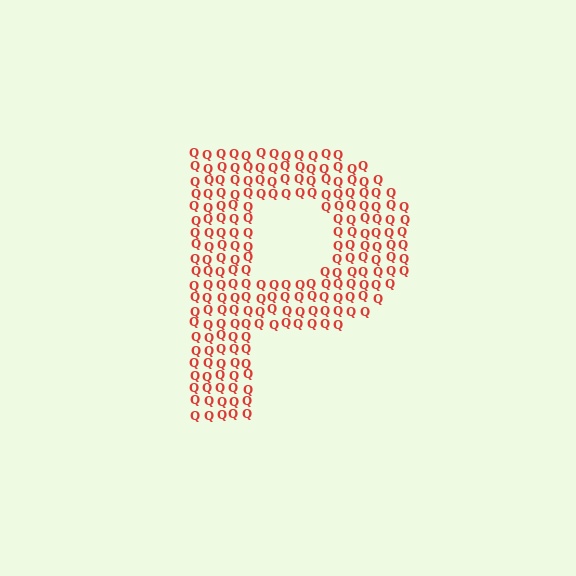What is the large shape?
The large shape is the letter P.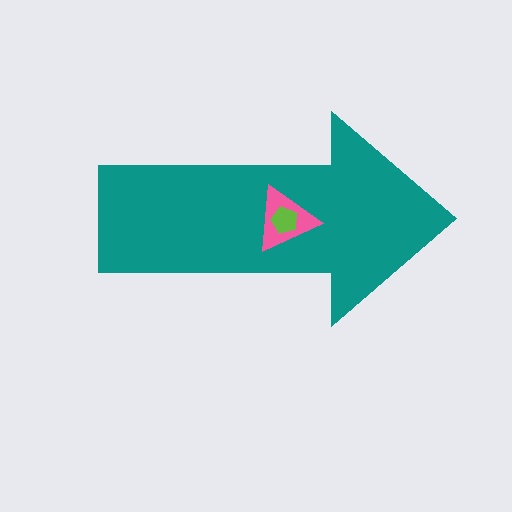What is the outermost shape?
The teal arrow.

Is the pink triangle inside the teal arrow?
Yes.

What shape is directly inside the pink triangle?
The lime pentagon.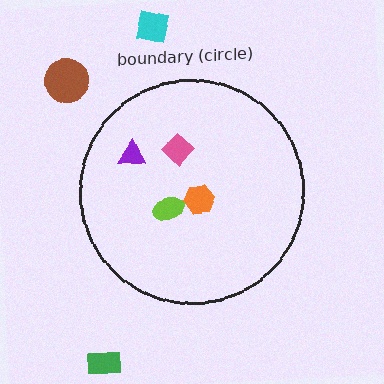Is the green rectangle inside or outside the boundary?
Outside.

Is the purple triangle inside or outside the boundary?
Inside.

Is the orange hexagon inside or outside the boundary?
Inside.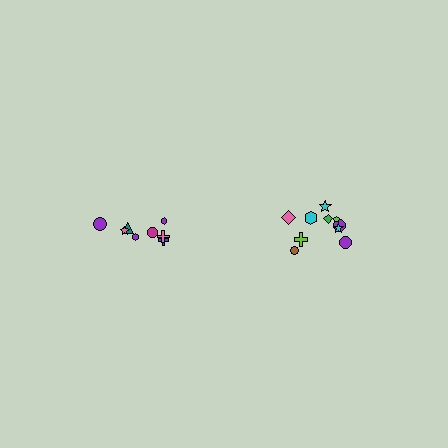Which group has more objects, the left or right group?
The right group.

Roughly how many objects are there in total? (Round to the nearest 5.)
Roughly 20 objects in total.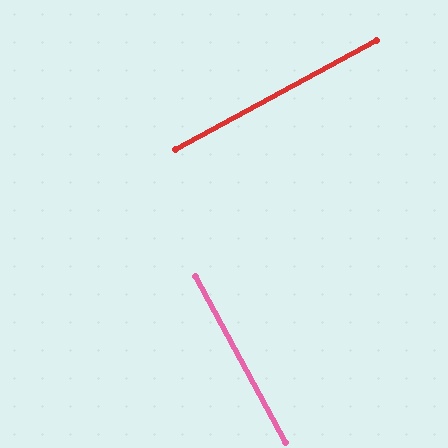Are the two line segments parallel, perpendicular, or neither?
Perpendicular — they meet at approximately 90°.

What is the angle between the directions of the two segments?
Approximately 90 degrees.